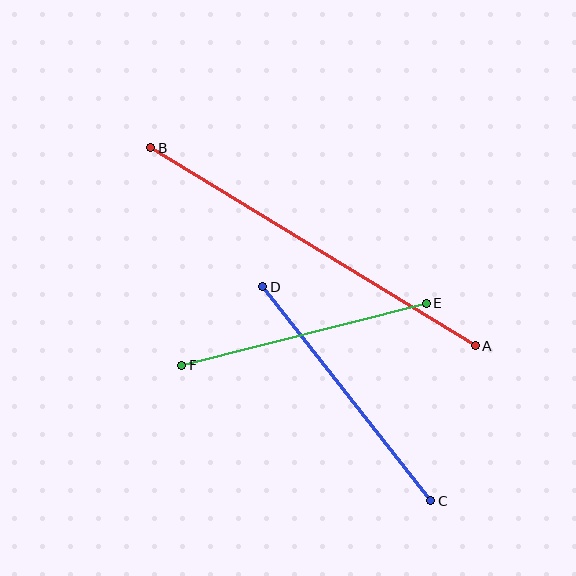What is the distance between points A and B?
The distance is approximately 380 pixels.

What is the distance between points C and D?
The distance is approximately 272 pixels.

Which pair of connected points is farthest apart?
Points A and B are farthest apart.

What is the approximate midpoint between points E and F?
The midpoint is at approximately (304, 334) pixels.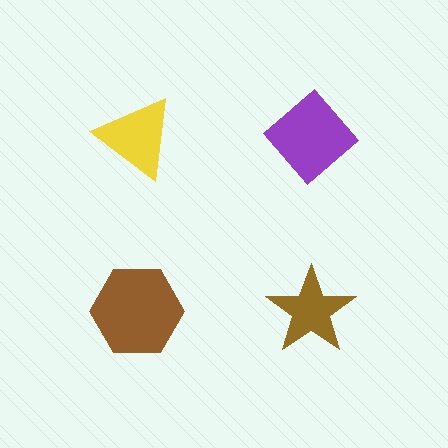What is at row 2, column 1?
A brown hexagon.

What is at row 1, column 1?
A yellow triangle.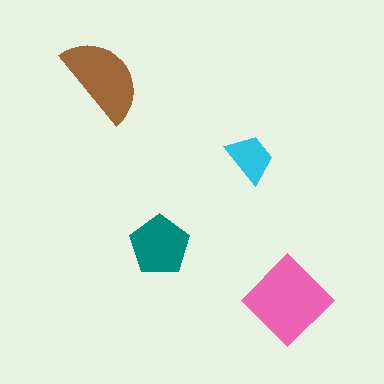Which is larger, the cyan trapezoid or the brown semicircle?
The brown semicircle.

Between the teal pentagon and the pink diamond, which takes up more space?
The pink diamond.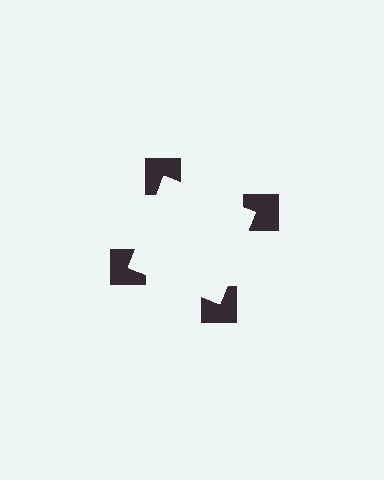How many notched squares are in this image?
There are 4 — one at each vertex of the illusory square.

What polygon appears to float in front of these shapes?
An illusory square — its edges are inferred from the aligned wedge cuts in the notched squares, not physically drawn.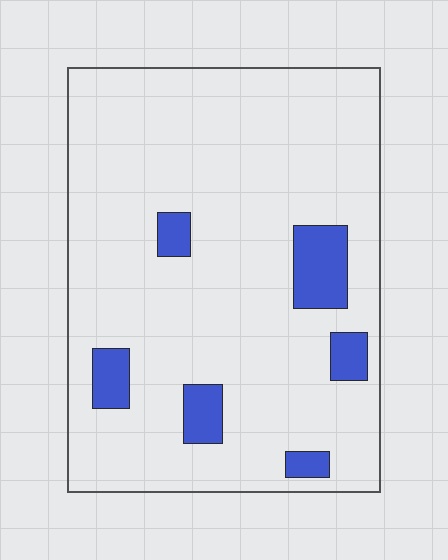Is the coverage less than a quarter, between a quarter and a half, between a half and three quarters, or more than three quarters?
Less than a quarter.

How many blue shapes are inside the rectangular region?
6.